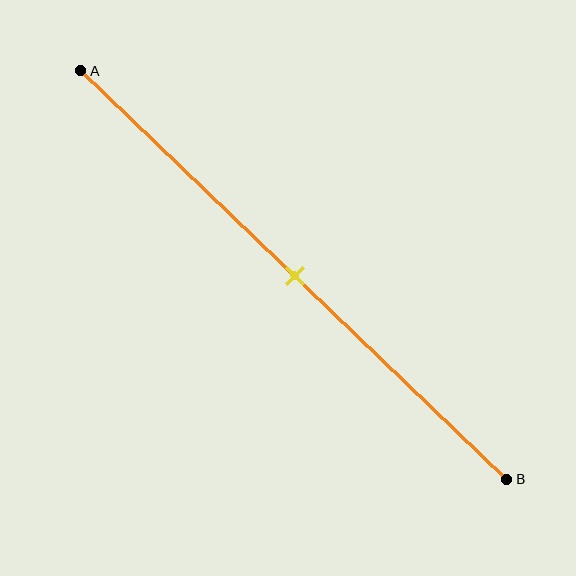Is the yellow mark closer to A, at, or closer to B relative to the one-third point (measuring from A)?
The yellow mark is closer to point B than the one-third point of segment AB.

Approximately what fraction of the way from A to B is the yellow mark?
The yellow mark is approximately 50% of the way from A to B.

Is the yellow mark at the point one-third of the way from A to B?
No, the mark is at about 50% from A, not at the 33% one-third point.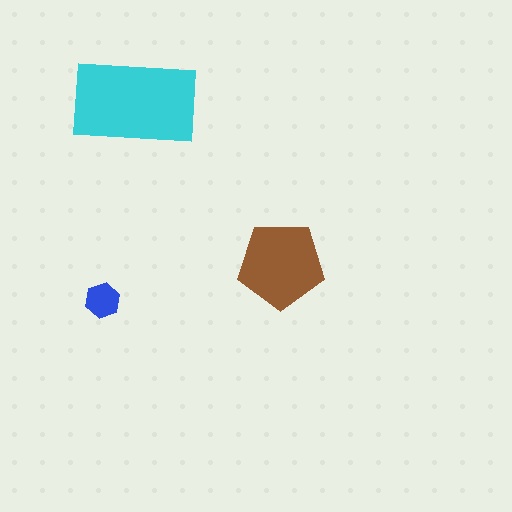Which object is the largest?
The cyan rectangle.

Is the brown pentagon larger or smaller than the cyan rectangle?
Smaller.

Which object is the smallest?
The blue hexagon.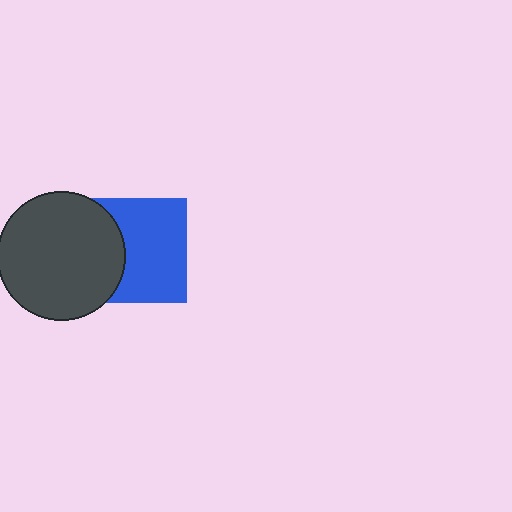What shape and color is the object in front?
The object in front is a dark gray circle.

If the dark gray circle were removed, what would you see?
You would see the complete blue square.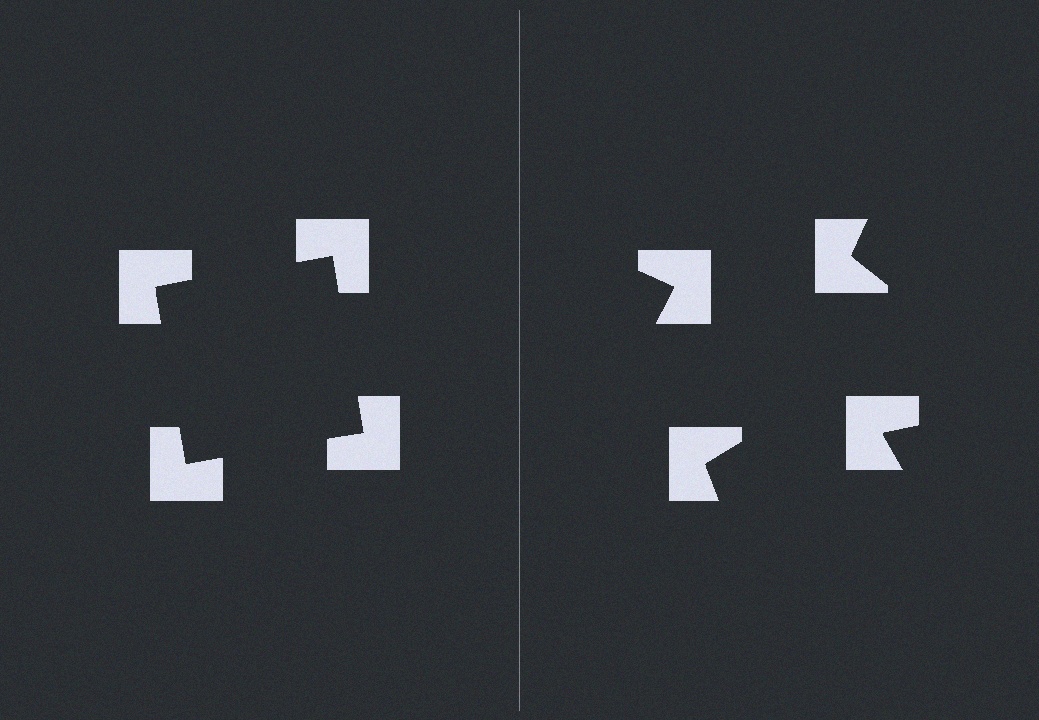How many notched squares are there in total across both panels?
8 — 4 on each side.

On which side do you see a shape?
An illusory square appears on the left side. On the right side the wedge cuts are rotated, so no coherent shape forms.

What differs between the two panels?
The notched squares are positioned identically on both sides; only the wedge orientations differ. On the left they align to a square; on the right they are misaligned.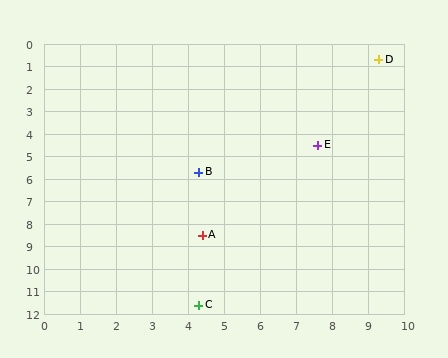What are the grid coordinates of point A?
Point A is at approximately (4.4, 8.5).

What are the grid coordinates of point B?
Point B is at approximately (4.3, 5.7).